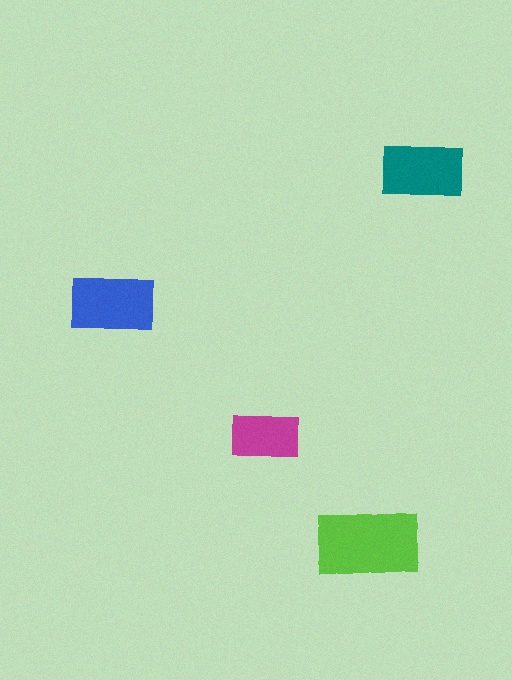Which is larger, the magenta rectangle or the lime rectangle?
The lime one.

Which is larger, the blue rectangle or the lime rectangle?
The lime one.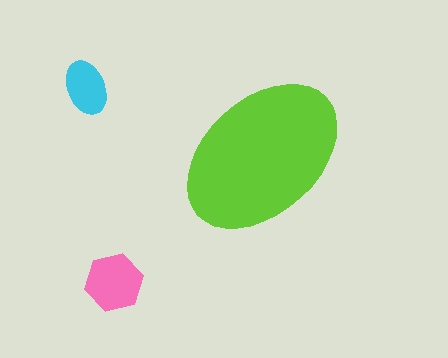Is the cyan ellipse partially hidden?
No, the cyan ellipse is fully visible.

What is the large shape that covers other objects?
A lime ellipse.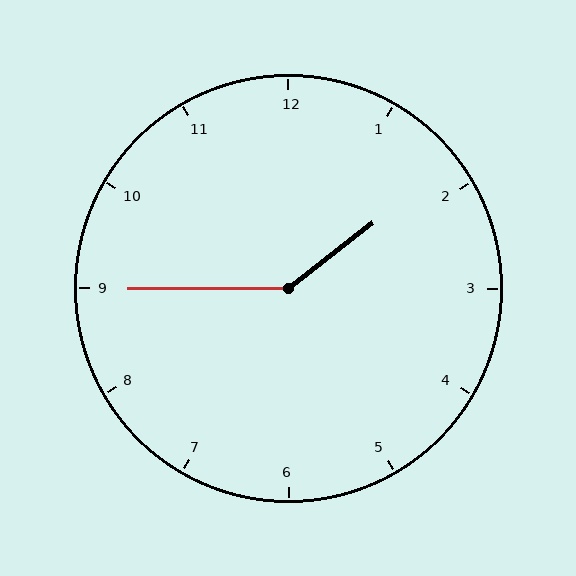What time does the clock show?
1:45.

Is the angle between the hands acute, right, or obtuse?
It is obtuse.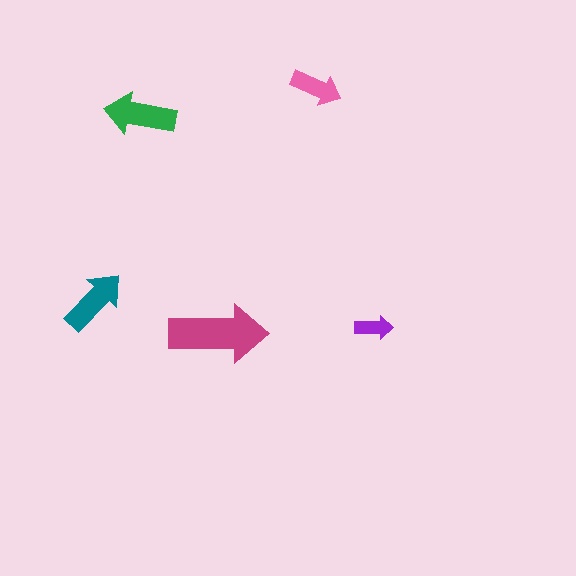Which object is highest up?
The pink arrow is topmost.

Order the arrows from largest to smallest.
the magenta one, the green one, the teal one, the pink one, the purple one.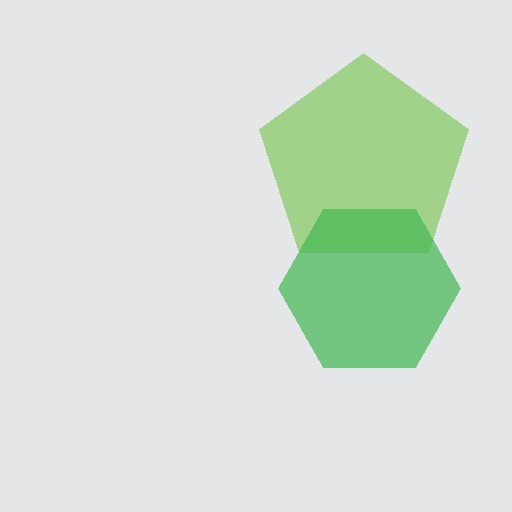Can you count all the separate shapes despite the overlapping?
Yes, there are 2 separate shapes.